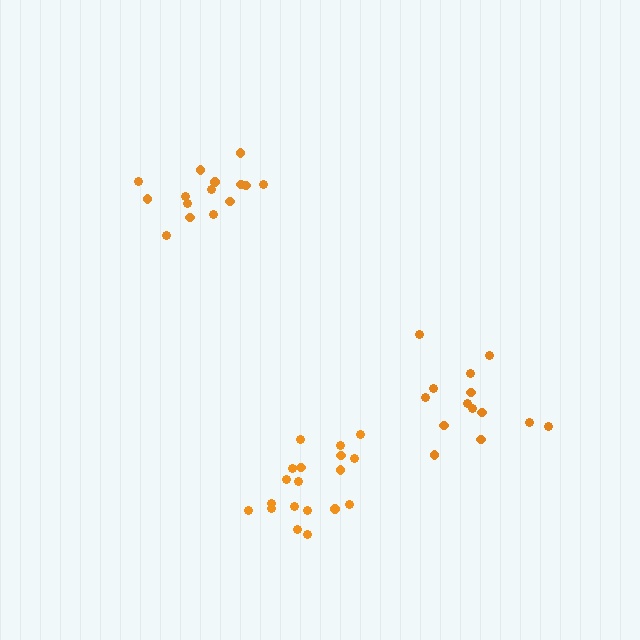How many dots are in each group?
Group 1: 15 dots, Group 2: 14 dots, Group 3: 19 dots (48 total).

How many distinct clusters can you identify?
There are 3 distinct clusters.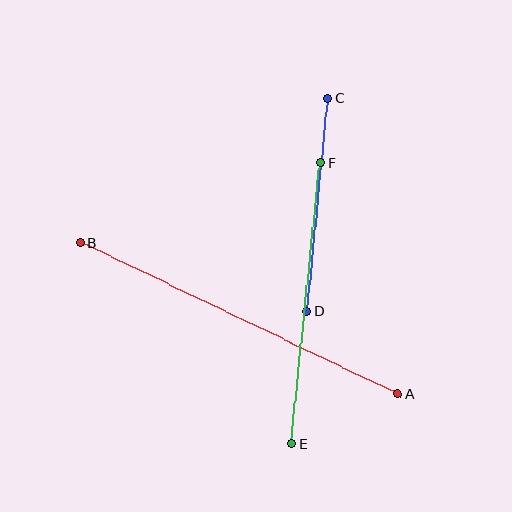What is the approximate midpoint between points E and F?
The midpoint is at approximately (306, 303) pixels.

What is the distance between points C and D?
The distance is approximately 214 pixels.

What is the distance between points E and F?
The distance is approximately 282 pixels.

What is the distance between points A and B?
The distance is approximately 351 pixels.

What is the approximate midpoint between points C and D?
The midpoint is at approximately (317, 205) pixels.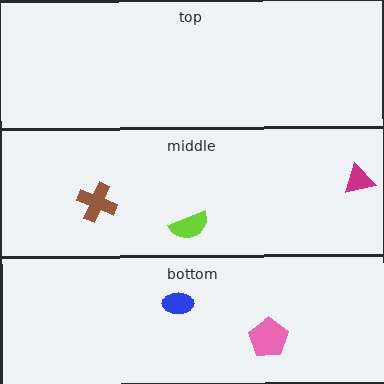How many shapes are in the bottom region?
2.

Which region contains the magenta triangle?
The middle region.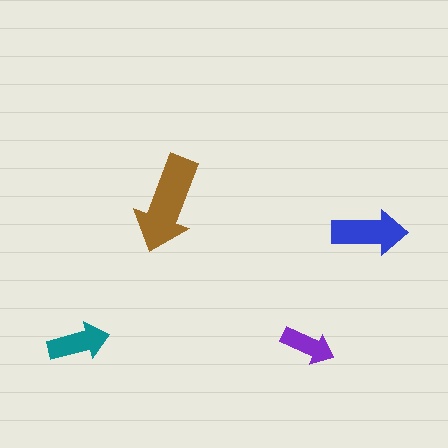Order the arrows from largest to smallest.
the brown one, the blue one, the teal one, the purple one.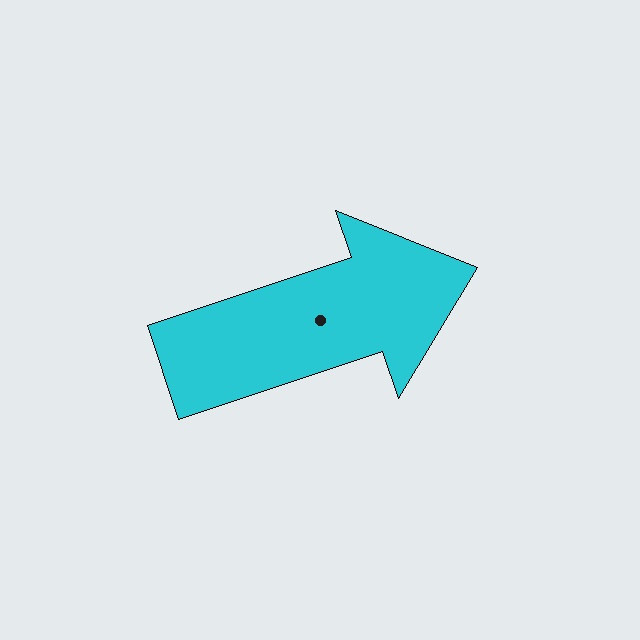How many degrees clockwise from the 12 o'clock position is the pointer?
Approximately 71 degrees.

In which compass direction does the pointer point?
East.